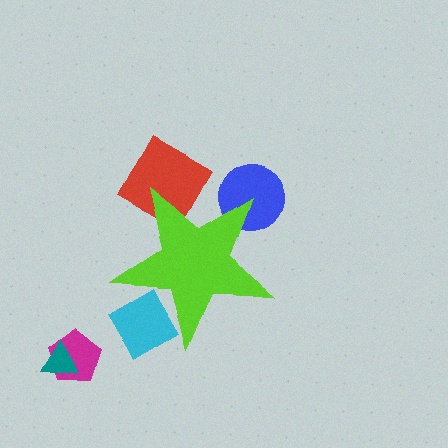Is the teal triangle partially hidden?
No, the teal triangle is fully visible.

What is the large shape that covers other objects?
A lime star.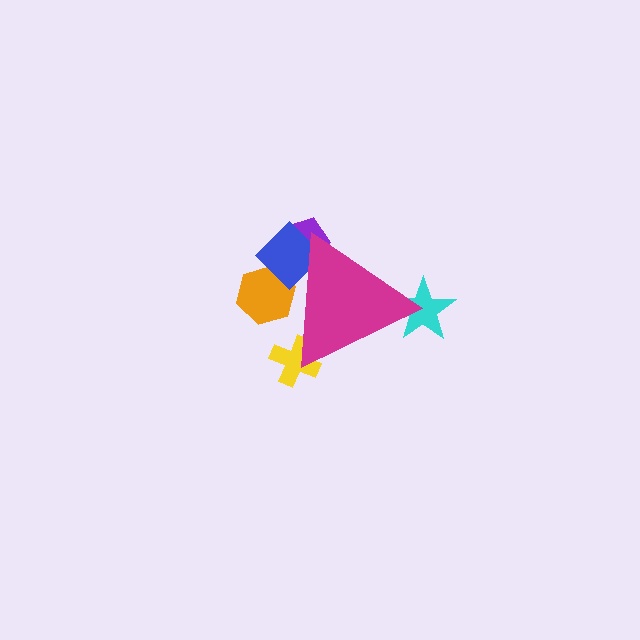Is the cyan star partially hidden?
Yes, the cyan star is partially hidden behind the magenta triangle.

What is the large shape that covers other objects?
A magenta triangle.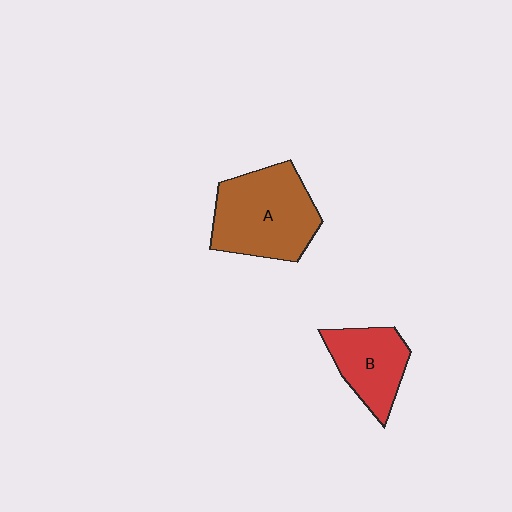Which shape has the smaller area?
Shape B (red).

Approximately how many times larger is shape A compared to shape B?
Approximately 1.6 times.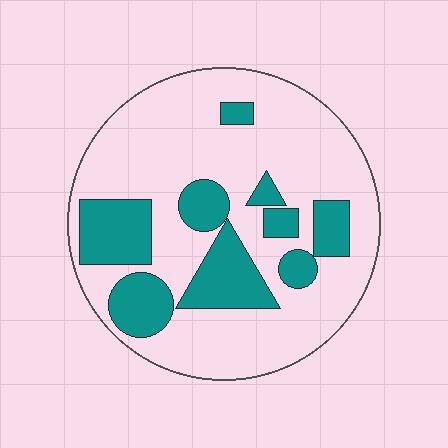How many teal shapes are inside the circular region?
9.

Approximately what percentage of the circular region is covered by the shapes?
Approximately 25%.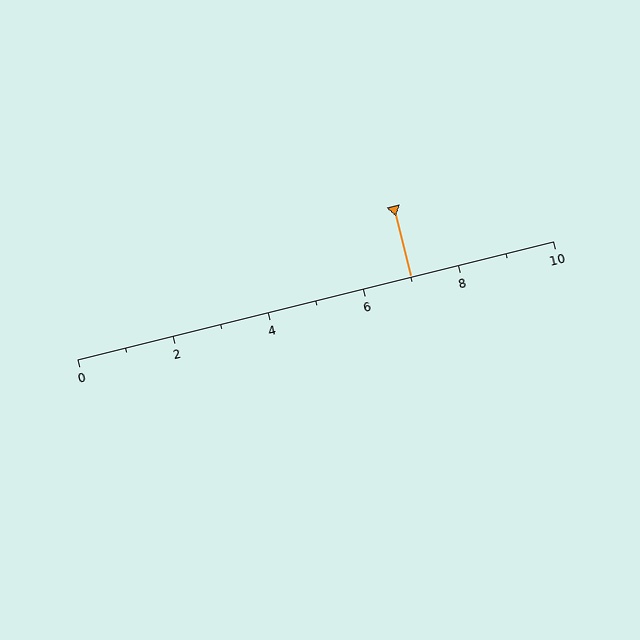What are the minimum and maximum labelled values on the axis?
The axis runs from 0 to 10.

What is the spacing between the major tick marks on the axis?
The major ticks are spaced 2 apart.